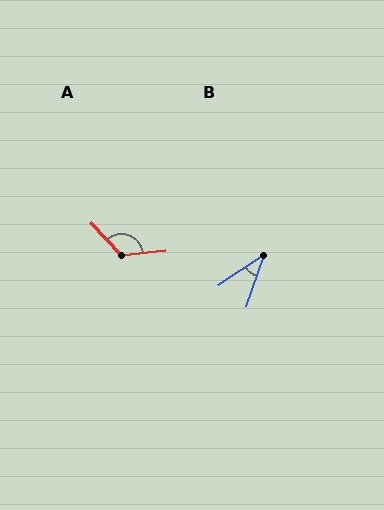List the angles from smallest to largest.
B (37°), A (127°).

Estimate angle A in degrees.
Approximately 127 degrees.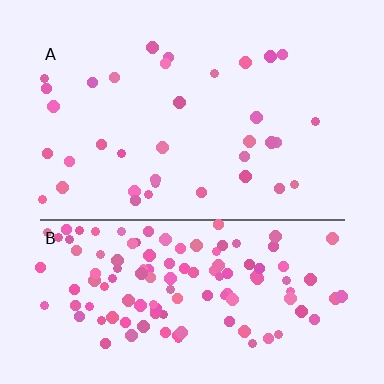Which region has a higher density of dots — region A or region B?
B (the bottom).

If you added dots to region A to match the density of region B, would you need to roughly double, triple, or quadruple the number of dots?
Approximately quadruple.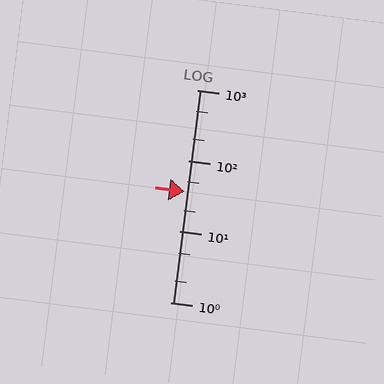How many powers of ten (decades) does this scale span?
The scale spans 3 decades, from 1 to 1000.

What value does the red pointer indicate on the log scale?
The pointer indicates approximately 37.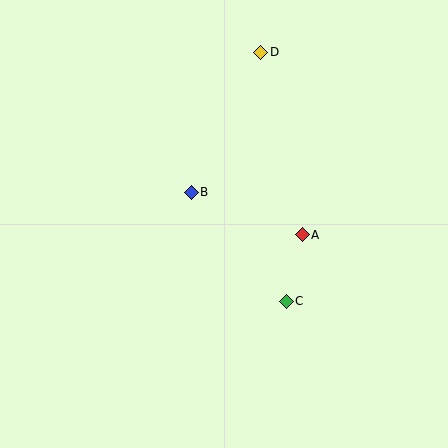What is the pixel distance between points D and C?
The distance between D and C is 251 pixels.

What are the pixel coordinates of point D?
Point D is at (261, 52).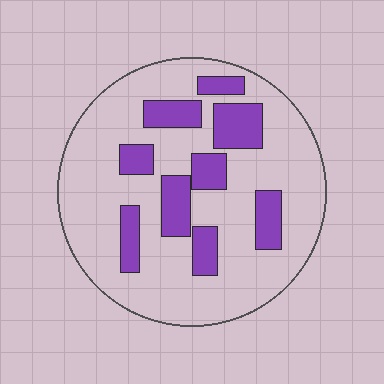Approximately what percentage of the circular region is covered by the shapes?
Approximately 25%.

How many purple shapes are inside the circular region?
9.